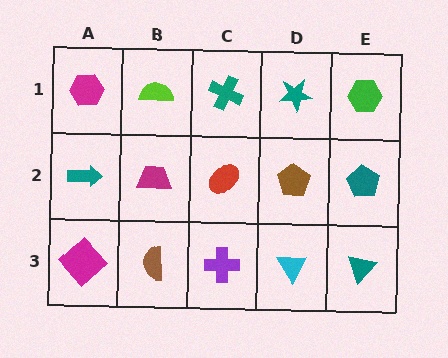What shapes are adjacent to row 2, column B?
A lime semicircle (row 1, column B), a brown semicircle (row 3, column B), a teal arrow (row 2, column A), a red ellipse (row 2, column C).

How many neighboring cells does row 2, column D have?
4.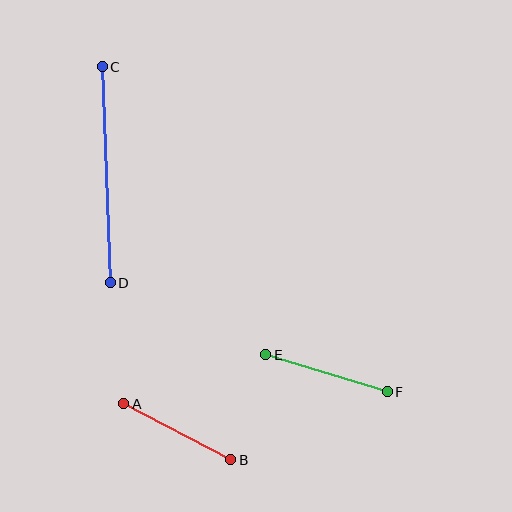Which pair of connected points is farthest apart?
Points C and D are farthest apart.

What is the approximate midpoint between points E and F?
The midpoint is at approximately (327, 373) pixels.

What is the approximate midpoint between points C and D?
The midpoint is at approximately (106, 175) pixels.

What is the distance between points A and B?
The distance is approximately 121 pixels.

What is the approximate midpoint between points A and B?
The midpoint is at approximately (177, 432) pixels.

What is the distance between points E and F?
The distance is approximately 127 pixels.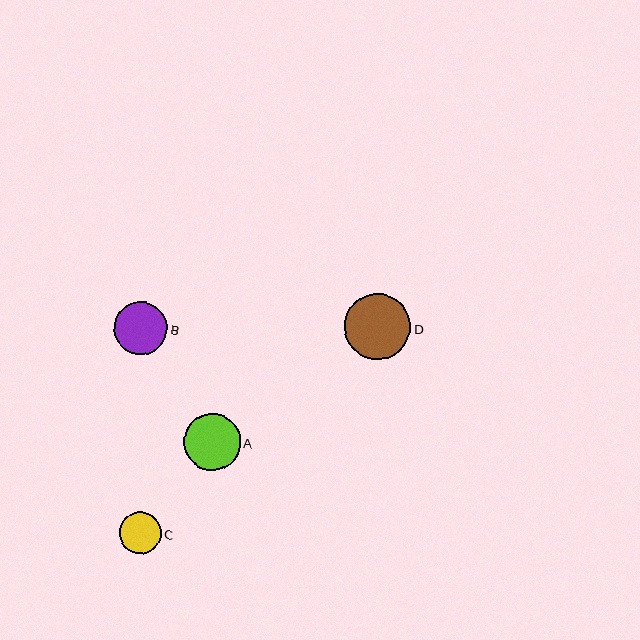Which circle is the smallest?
Circle C is the smallest with a size of approximately 42 pixels.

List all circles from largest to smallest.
From largest to smallest: D, A, B, C.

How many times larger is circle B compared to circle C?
Circle B is approximately 1.3 times the size of circle C.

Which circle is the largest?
Circle D is the largest with a size of approximately 66 pixels.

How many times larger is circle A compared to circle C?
Circle A is approximately 1.4 times the size of circle C.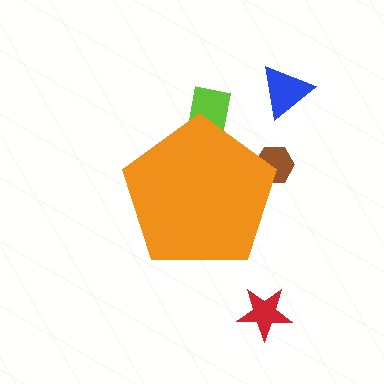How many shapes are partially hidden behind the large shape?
2 shapes are partially hidden.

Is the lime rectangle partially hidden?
Yes, the lime rectangle is partially hidden behind the orange pentagon.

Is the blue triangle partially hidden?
No, the blue triangle is fully visible.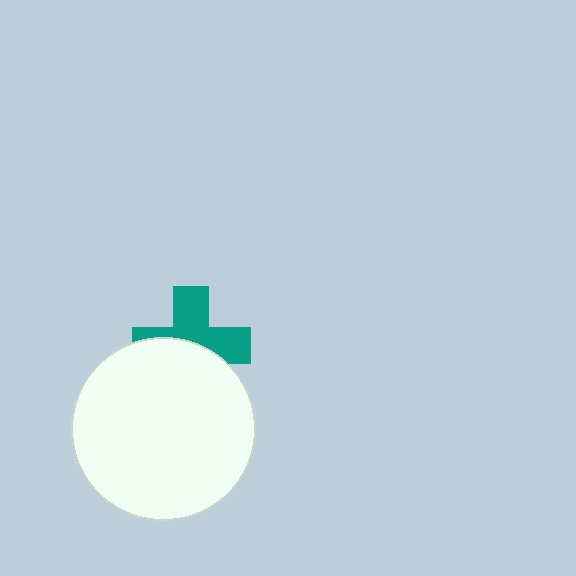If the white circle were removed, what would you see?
You would see the complete teal cross.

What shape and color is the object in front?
The object in front is a white circle.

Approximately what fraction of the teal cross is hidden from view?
Roughly 47% of the teal cross is hidden behind the white circle.